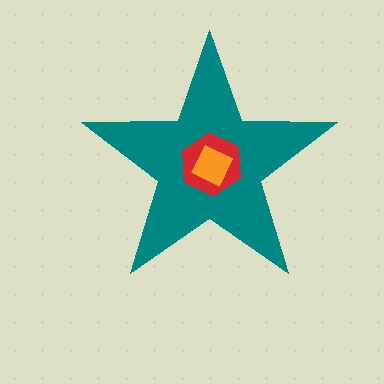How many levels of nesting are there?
3.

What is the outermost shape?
The teal star.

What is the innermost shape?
The orange diamond.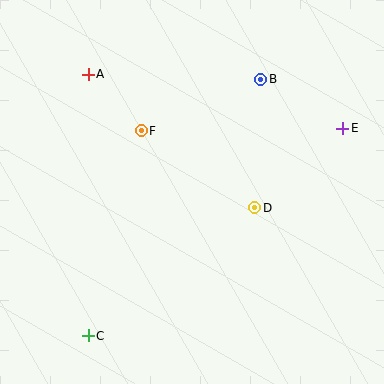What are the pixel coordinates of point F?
Point F is at (141, 131).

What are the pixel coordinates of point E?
Point E is at (343, 128).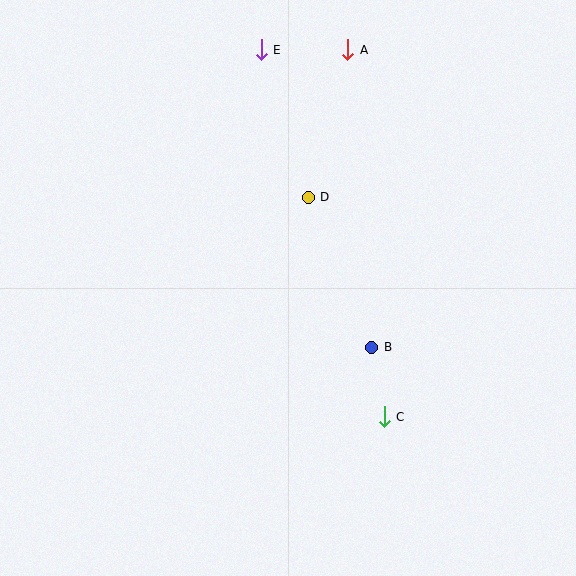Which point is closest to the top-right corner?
Point A is closest to the top-right corner.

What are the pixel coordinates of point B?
Point B is at (372, 347).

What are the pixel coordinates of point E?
Point E is at (261, 50).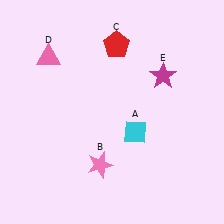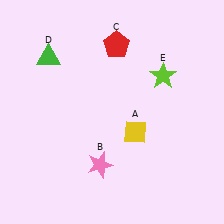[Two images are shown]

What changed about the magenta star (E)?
In Image 1, E is magenta. In Image 2, it changed to lime.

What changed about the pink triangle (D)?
In Image 1, D is pink. In Image 2, it changed to green.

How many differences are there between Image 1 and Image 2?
There are 3 differences between the two images.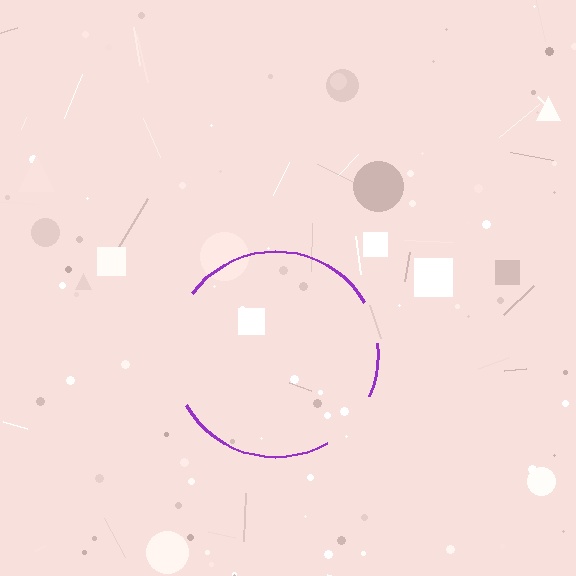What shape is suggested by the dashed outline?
The dashed outline suggests a circle.